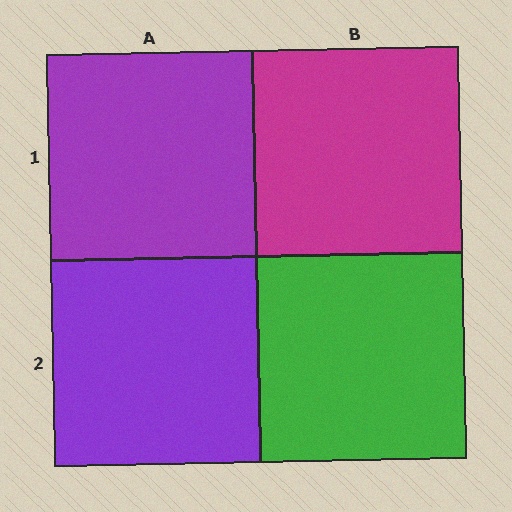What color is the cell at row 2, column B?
Green.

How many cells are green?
1 cell is green.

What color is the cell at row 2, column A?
Purple.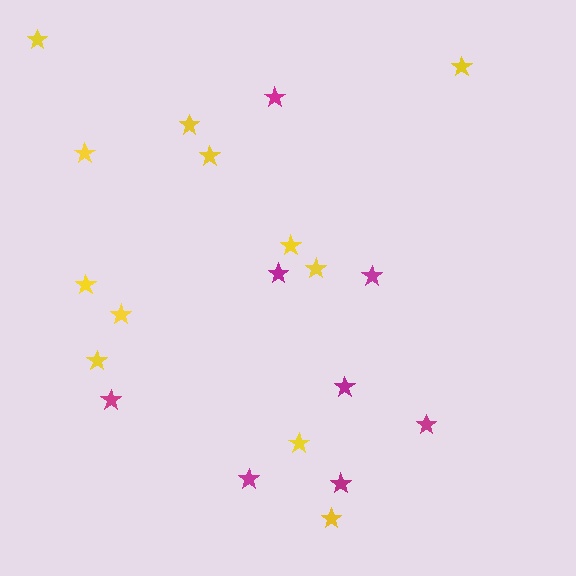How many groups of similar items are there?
There are 2 groups: one group of magenta stars (8) and one group of yellow stars (12).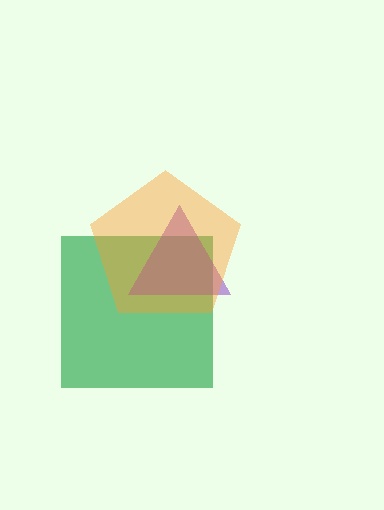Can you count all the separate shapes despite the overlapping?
Yes, there are 3 separate shapes.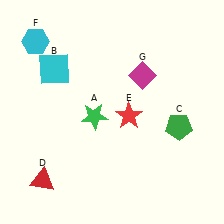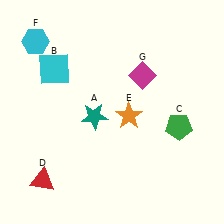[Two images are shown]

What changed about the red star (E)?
In Image 1, E is red. In Image 2, it changed to orange.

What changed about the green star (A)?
In Image 1, A is green. In Image 2, it changed to teal.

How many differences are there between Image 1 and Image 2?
There are 2 differences between the two images.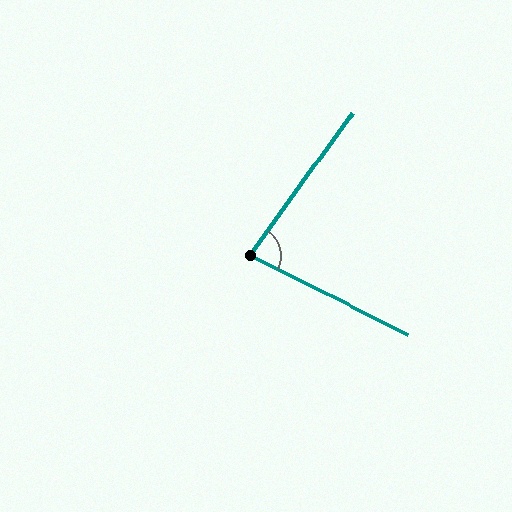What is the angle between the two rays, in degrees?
Approximately 81 degrees.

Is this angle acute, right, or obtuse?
It is acute.